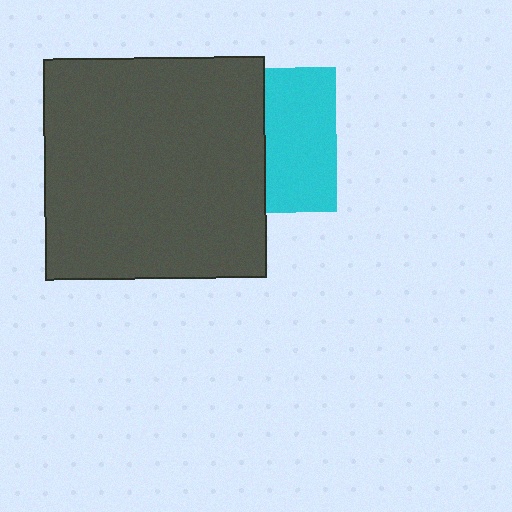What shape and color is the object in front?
The object in front is a dark gray square.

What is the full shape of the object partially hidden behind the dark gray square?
The partially hidden object is a cyan square.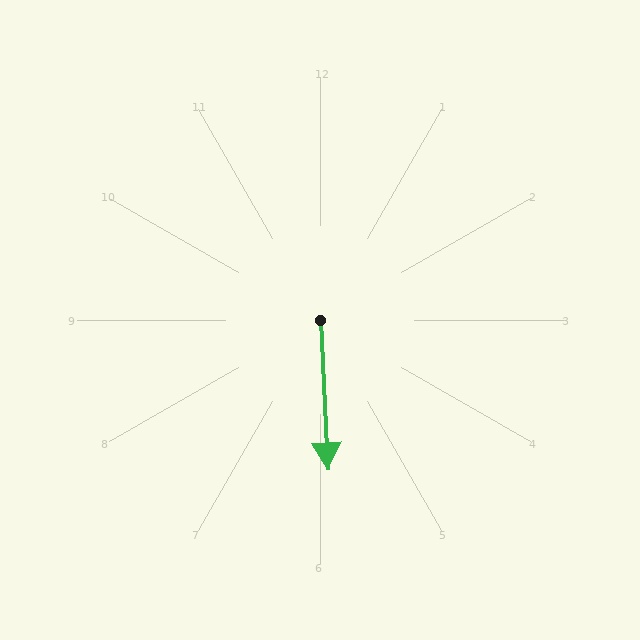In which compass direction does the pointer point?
South.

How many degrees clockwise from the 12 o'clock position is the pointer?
Approximately 177 degrees.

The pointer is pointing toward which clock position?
Roughly 6 o'clock.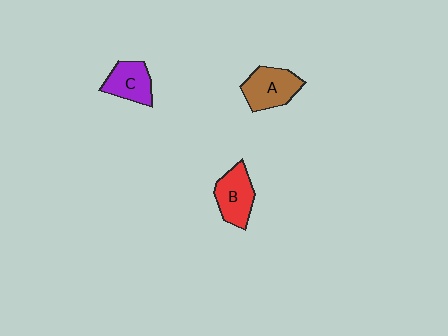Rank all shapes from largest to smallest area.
From largest to smallest: A (brown), B (red), C (purple).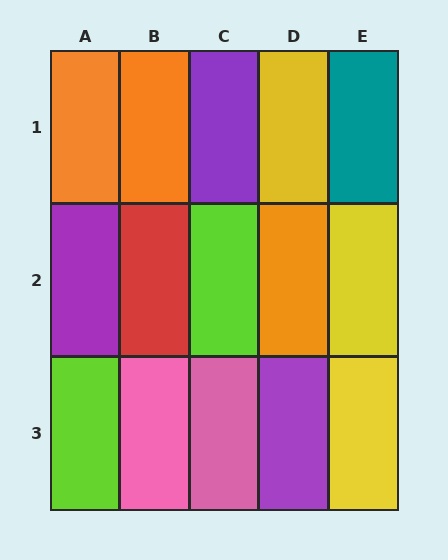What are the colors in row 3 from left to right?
Lime, pink, pink, purple, yellow.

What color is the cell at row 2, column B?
Red.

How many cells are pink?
2 cells are pink.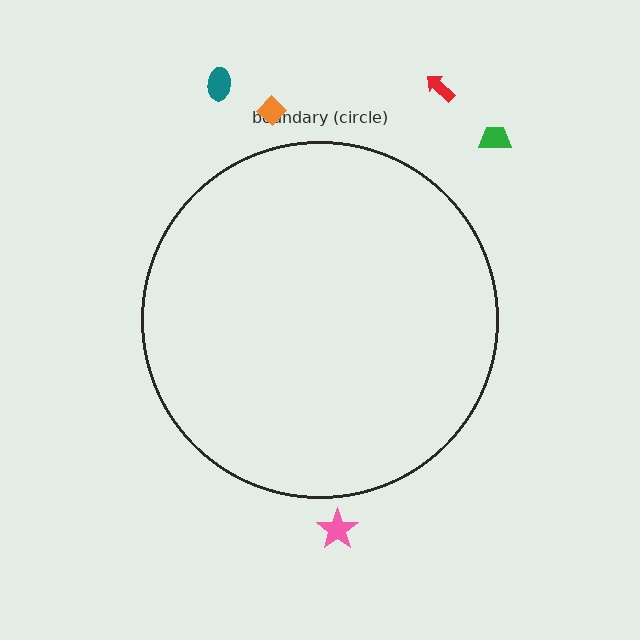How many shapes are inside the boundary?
0 inside, 5 outside.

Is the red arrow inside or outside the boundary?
Outside.